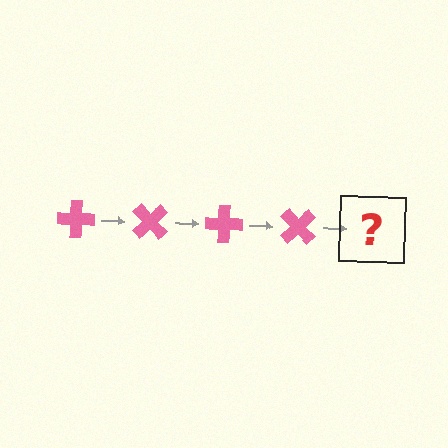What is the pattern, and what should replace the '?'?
The pattern is that the cross rotates 45 degrees each step. The '?' should be a pink cross rotated 180 degrees.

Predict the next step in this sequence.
The next step is a pink cross rotated 180 degrees.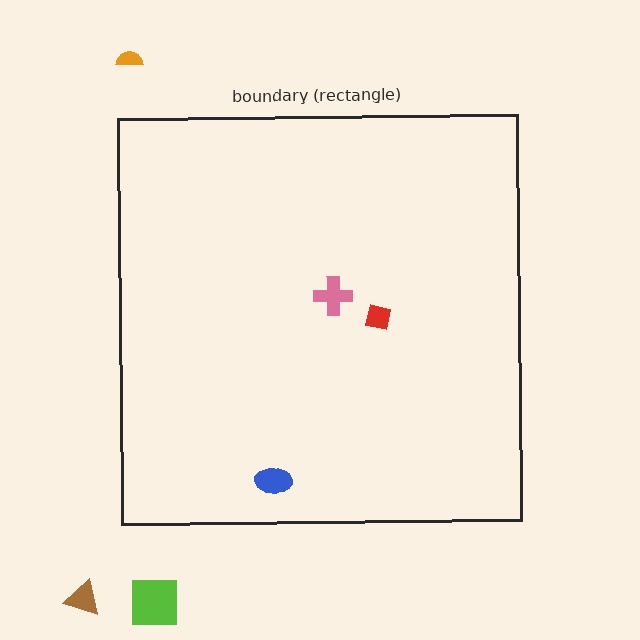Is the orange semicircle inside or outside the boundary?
Outside.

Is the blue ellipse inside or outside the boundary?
Inside.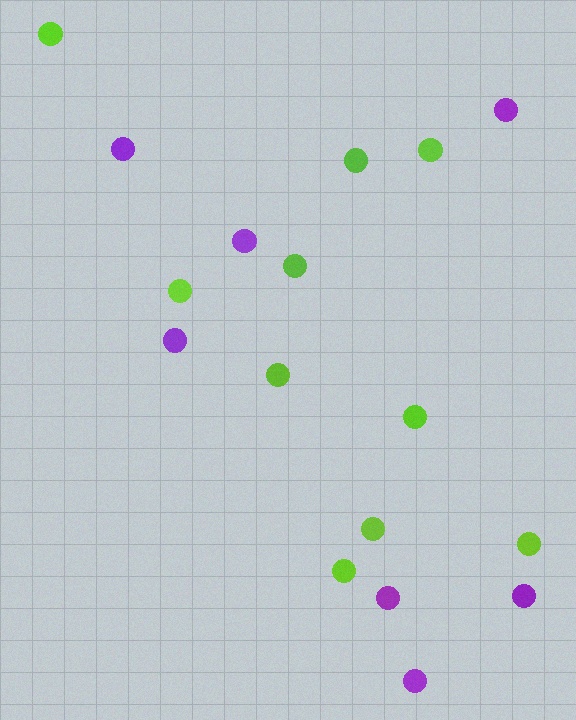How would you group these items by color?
There are 2 groups: one group of purple circles (7) and one group of lime circles (10).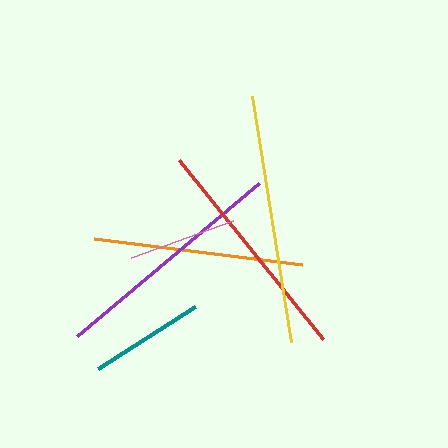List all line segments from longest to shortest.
From longest to shortest: yellow, purple, red, orange, teal, pink.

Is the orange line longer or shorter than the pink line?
The orange line is longer than the pink line.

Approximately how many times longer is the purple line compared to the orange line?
The purple line is approximately 1.1 times the length of the orange line.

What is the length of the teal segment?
The teal segment is approximately 115 pixels long.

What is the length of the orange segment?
The orange segment is approximately 209 pixels long.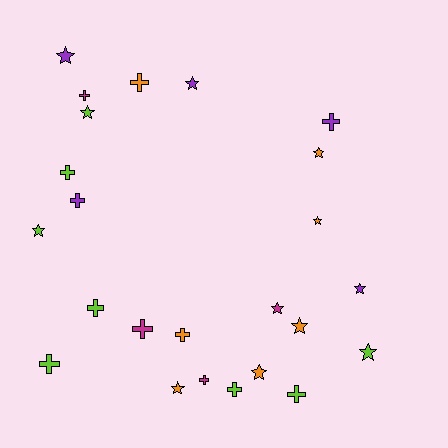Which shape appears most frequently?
Cross, with 12 objects.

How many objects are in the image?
There are 24 objects.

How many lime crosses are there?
There are 5 lime crosses.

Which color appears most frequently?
Lime, with 8 objects.